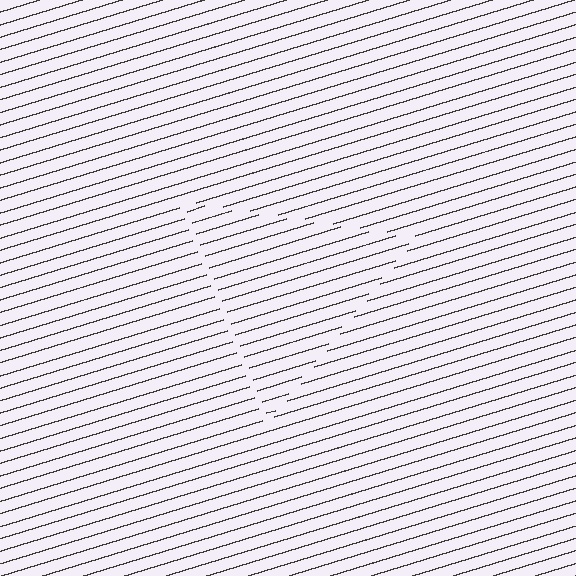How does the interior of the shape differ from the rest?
The interior of the shape contains the same grating, shifted by half a period — the contour is defined by the phase discontinuity where line-ends from the inner and outer gratings abut.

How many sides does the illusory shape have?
3 sides — the line-ends trace a triangle.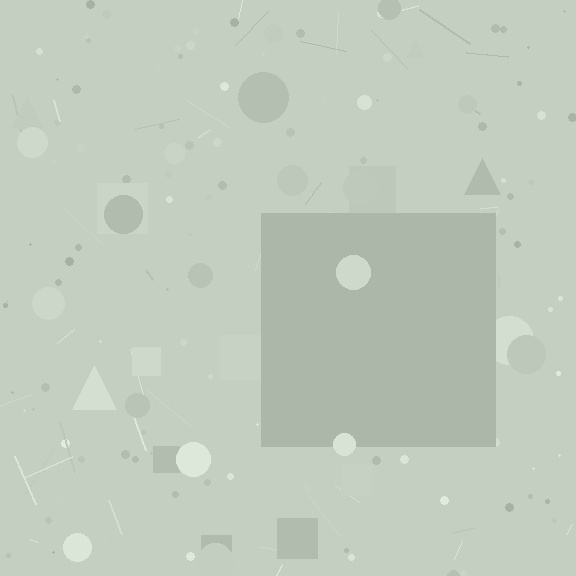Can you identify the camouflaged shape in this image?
The camouflaged shape is a square.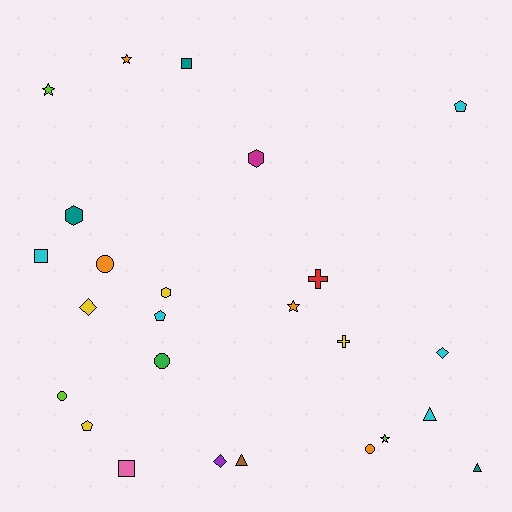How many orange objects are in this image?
There are 4 orange objects.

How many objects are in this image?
There are 25 objects.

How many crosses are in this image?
There are 2 crosses.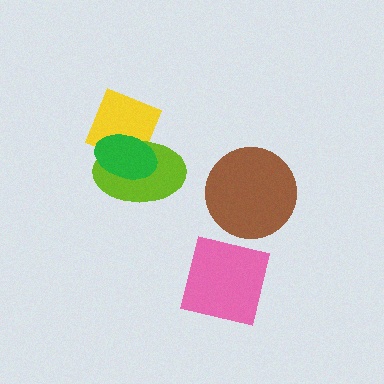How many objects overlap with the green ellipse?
2 objects overlap with the green ellipse.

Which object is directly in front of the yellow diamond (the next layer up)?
The lime ellipse is directly in front of the yellow diamond.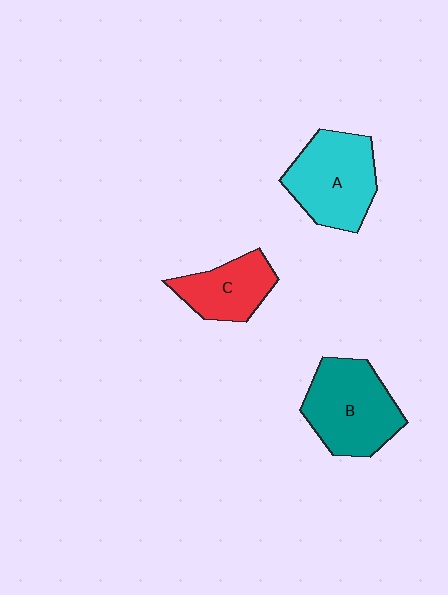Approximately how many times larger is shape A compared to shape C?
Approximately 1.5 times.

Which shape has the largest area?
Shape B (teal).